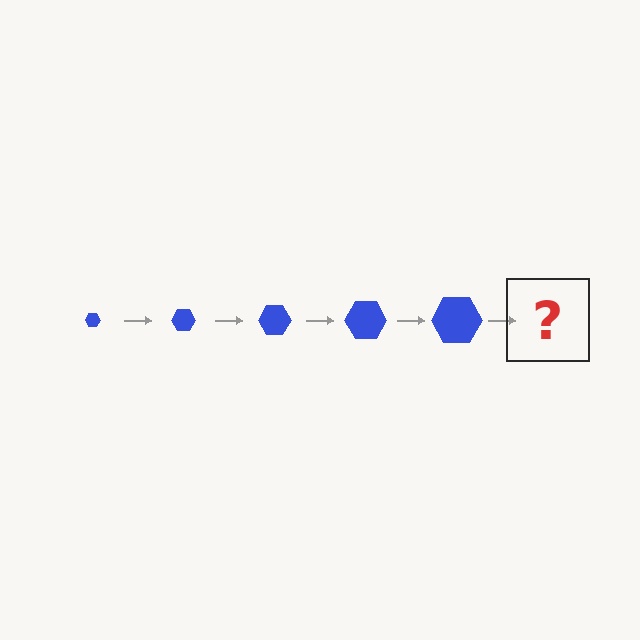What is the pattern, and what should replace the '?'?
The pattern is that the hexagon gets progressively larger each step. The '?' should be a blue hexagon, larger than the previous one.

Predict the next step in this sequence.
The next step is a blue hexagon, larger than the previous one.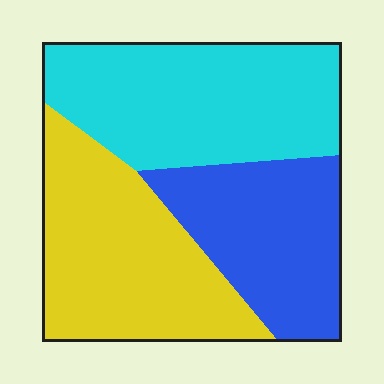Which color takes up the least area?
Blue, at roughly 25%.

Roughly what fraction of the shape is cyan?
Cyan covers 37% of the shape.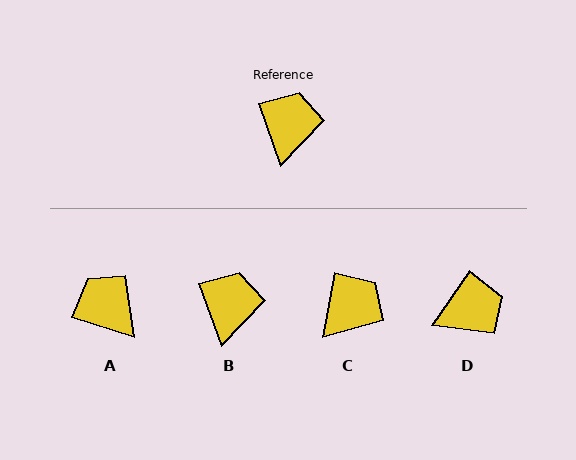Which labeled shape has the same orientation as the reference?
B.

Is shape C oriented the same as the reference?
No, it is off by about 30 degrees.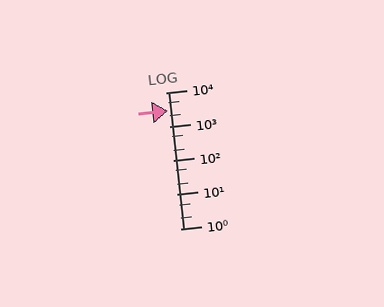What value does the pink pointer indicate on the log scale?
The pointer indicates approximately 2900.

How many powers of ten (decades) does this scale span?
The scale spans 4 decades, from 1 to 10000.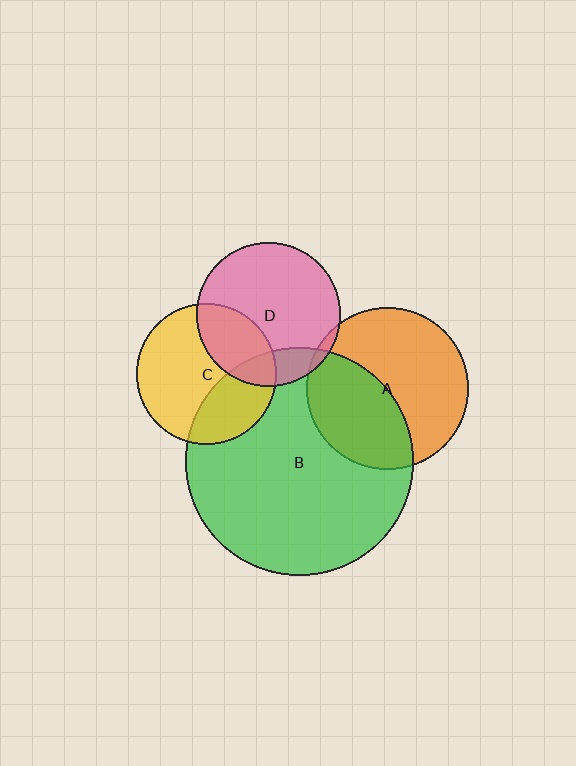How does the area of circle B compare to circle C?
Approximately 2.6 times.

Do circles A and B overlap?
Yes.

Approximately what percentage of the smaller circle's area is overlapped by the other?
Approximately 40%.